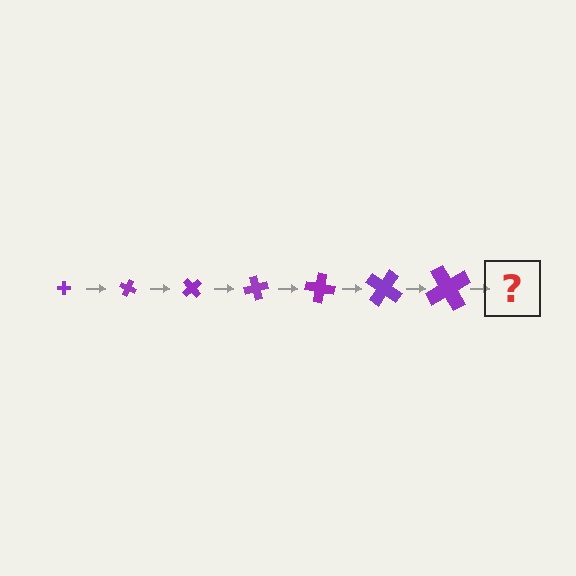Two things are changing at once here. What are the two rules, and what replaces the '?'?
The two rules are that the cross grows larger each step and it rotates 25 degrees each step. The '?' should be a cross, larger than the previous one and rotated 175 degrees from the start.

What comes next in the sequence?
The next element should be a cross, larger than the previous one and rotated 175 degrees from the start.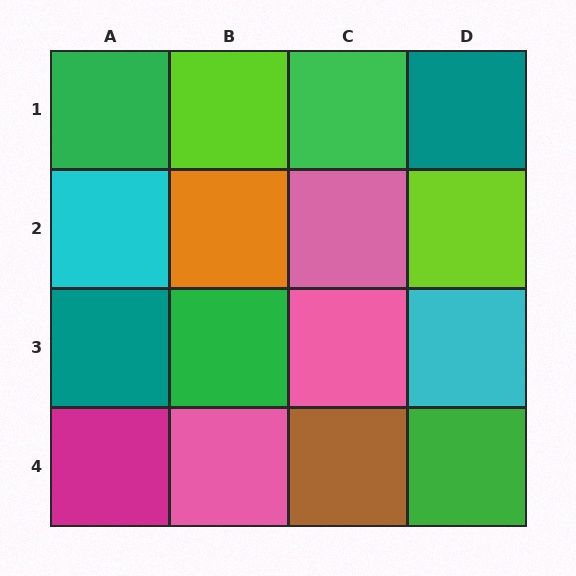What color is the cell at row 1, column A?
Green.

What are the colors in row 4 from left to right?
Magenta, pink, brown, green.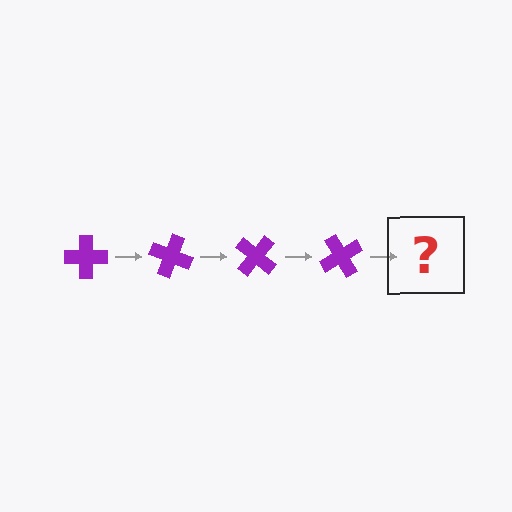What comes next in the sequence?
The next element should be a purple cross rotated 80 degrees.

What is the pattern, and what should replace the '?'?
The pattern is that the cross rotates 20 degrees each step. The '?' should be a purple cross rotated 80 degrees.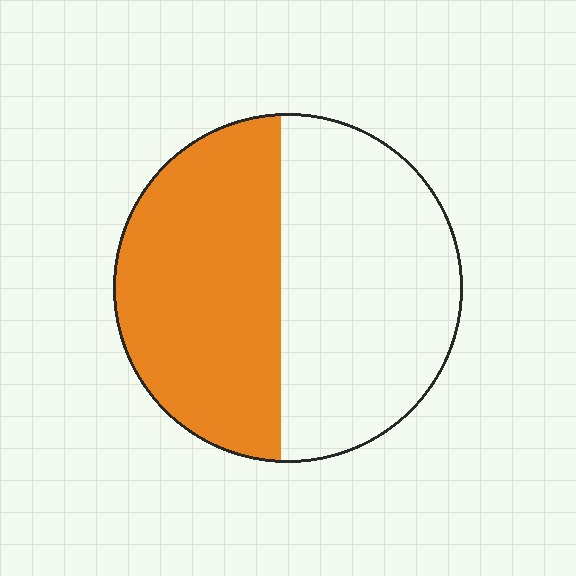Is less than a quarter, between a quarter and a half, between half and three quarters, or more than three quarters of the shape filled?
Between a quarter and a half.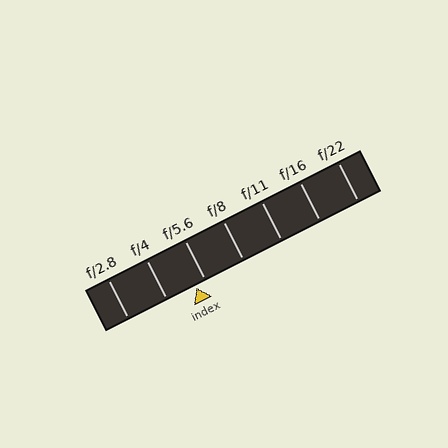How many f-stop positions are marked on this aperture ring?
There are 7 f-stop positions marked.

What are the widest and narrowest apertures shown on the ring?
The widest aperture shown is f/2.8 and the narrowest is f/22.